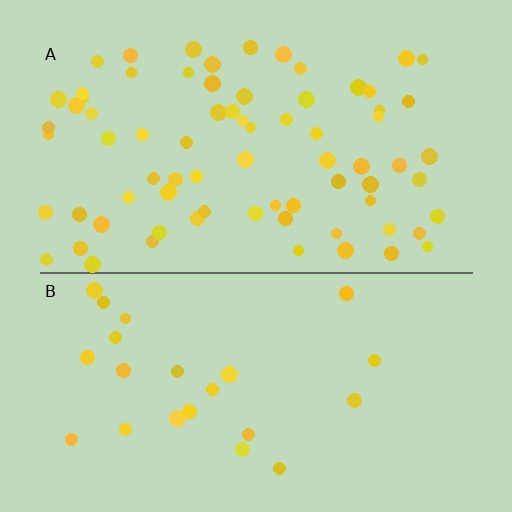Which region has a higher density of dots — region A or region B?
A (the top).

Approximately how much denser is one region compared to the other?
Approximately 3.2× — region A over region B.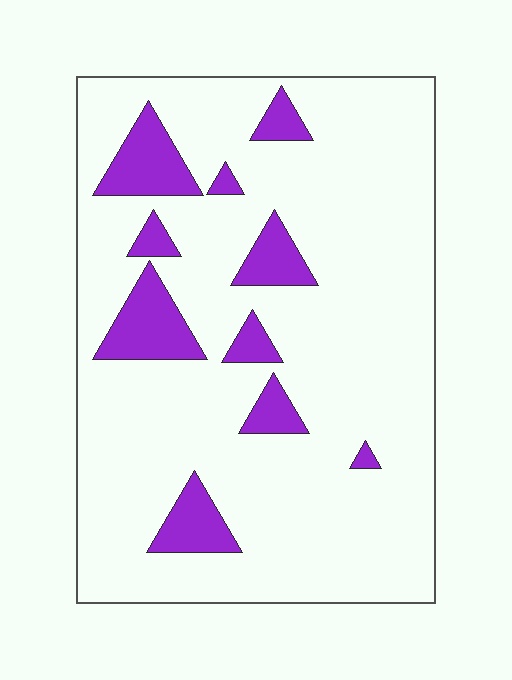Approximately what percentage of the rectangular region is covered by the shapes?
Approximately 15%.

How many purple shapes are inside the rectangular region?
10.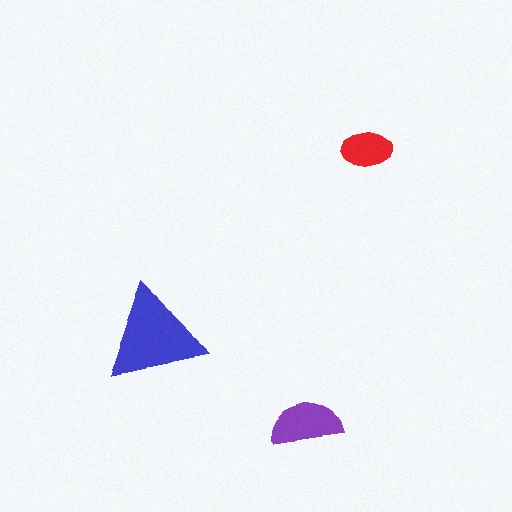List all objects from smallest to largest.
The red ellipse, the purple semicircle, the blue triangle.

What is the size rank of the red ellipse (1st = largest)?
3rd.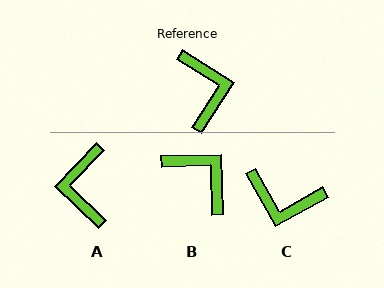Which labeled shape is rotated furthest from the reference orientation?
A, about 169 degrees away.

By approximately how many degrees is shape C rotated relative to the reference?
Approximately 118 degrees clockwise.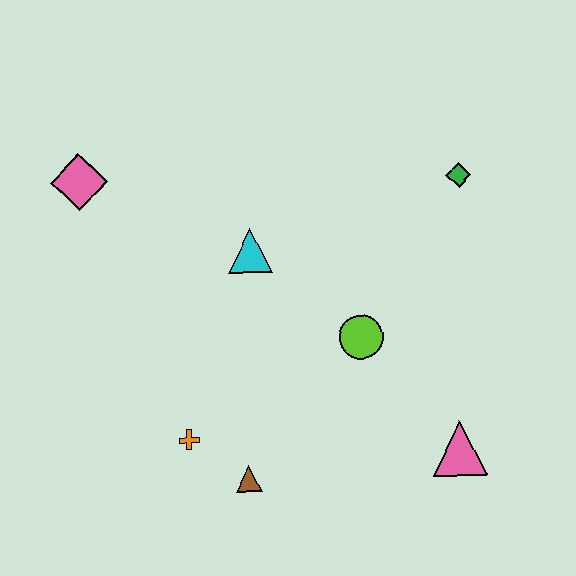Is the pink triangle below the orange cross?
Yes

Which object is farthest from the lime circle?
The pink diamond is farthest from the lime circle.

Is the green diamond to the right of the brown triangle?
Yes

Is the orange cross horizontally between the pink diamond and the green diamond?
Yes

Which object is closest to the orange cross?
The brown triangle is closest to the orange cross.